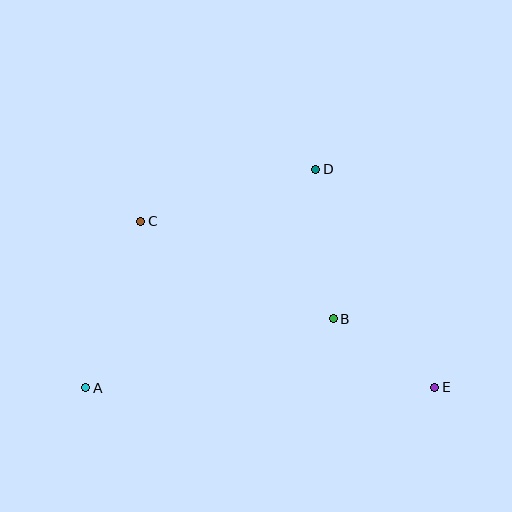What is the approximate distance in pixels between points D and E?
The distance between D and E is approximately 249 pixels.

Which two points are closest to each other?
Points B and E are closest to each other.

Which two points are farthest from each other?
Points A and E are farthest from each other.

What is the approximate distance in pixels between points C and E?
The distance between C and E is approximately 338 pixels.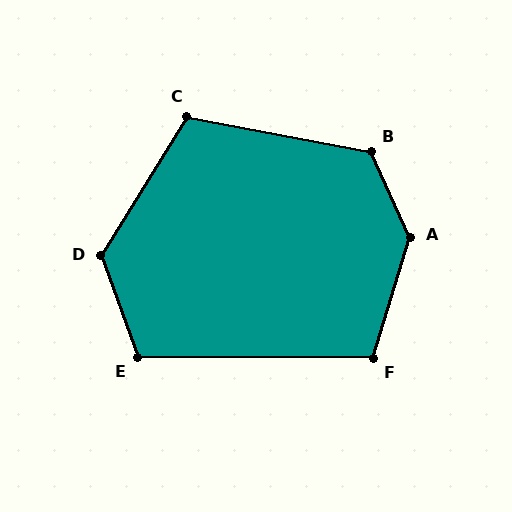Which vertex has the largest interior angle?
A, at approximately 138 degrees.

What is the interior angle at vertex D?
Approximately 128 degrees (obtuse).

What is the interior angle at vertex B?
Approximately 125 degrees (obtuse).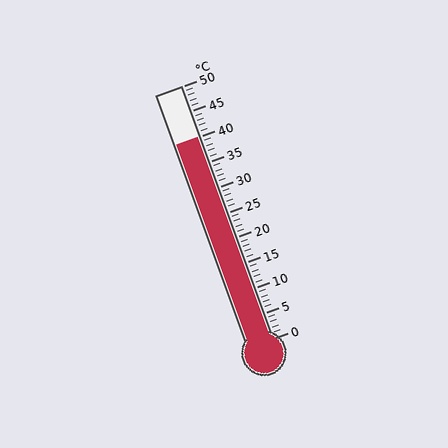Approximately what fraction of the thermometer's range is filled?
The thermometer is filled to approximately 80% of its range.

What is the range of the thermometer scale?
The thermometer scale ranges from 0°C to 50°C.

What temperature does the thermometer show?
The thermometer shows approximately 40°C.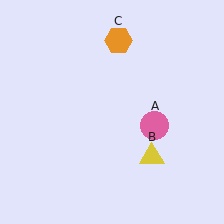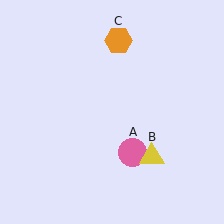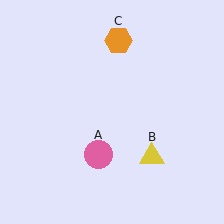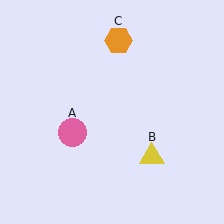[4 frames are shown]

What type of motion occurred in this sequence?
The pink circle (object A) rotated clockwise around the center of the scene.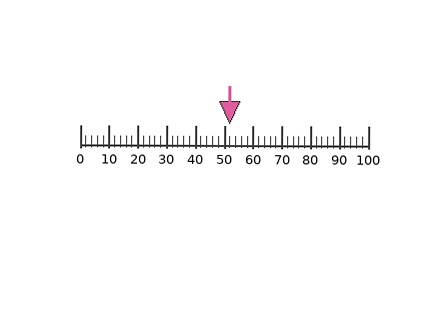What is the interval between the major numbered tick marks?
The major tick marks are spaced 10 units apart.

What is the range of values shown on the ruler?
The ruler shows values from 0 to 100.